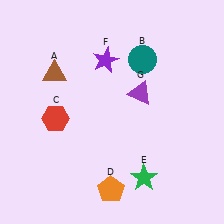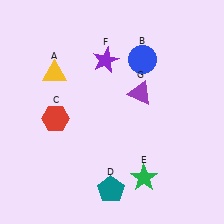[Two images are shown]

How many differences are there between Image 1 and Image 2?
There are 3 differences between the two images.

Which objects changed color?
A changed from brown to yellow. B changed from teal to blue. D changed from orange to teal.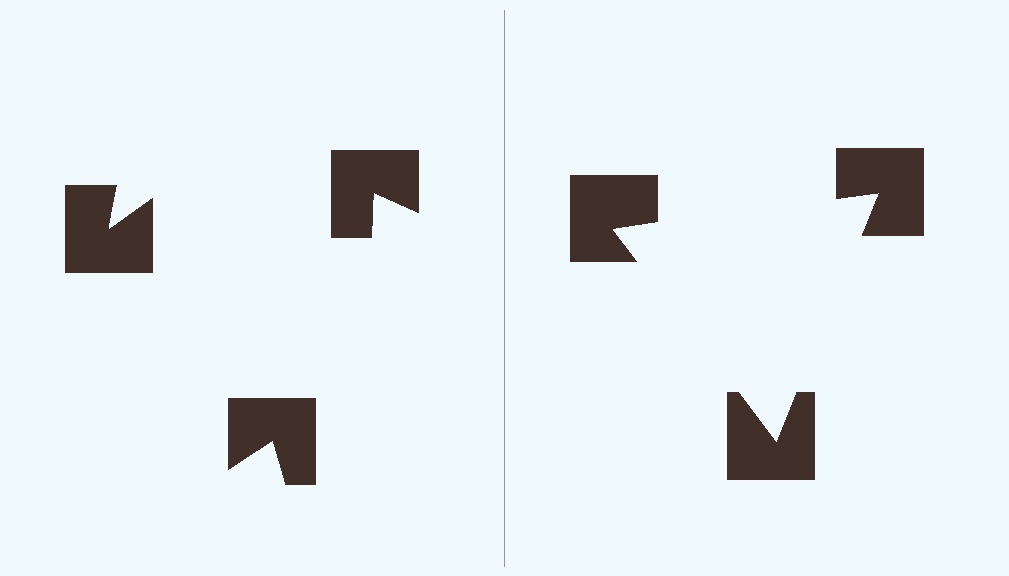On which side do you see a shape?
An illusory triangle appears on the right side. On the left side the wedge cuts are rotated, so no coherent shape forms.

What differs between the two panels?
The notched squares are positioned identically on both sides; only the wedge orientations differ. On the right they align to a triangle; on the left they are misaligned.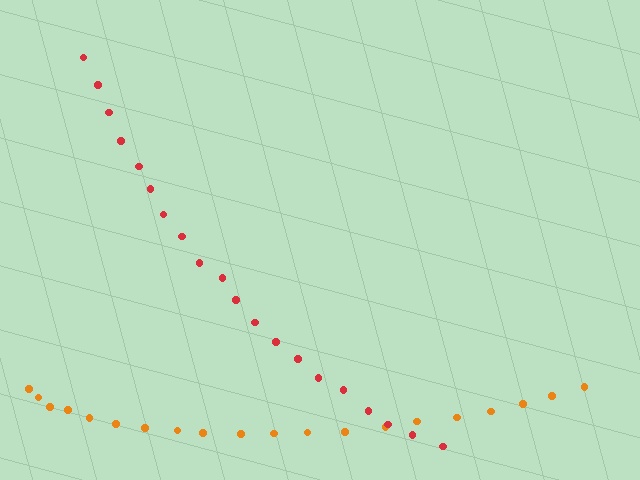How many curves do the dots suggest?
There are 2 distinct paths.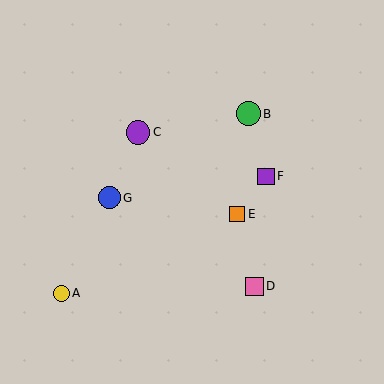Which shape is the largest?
The green circle (labeled B) is the largest.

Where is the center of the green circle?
The center of the green circle is at (248, 114).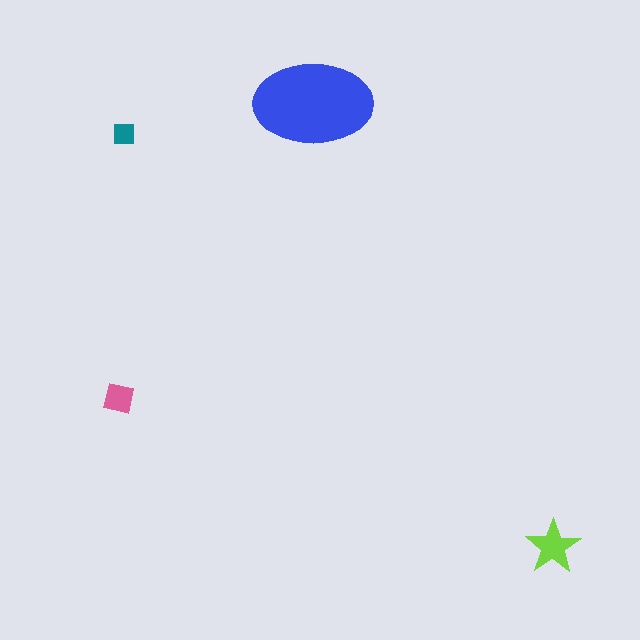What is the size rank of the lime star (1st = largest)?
2nd.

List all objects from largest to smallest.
The blue ellipse, the lime star, the pink square, the teal square.